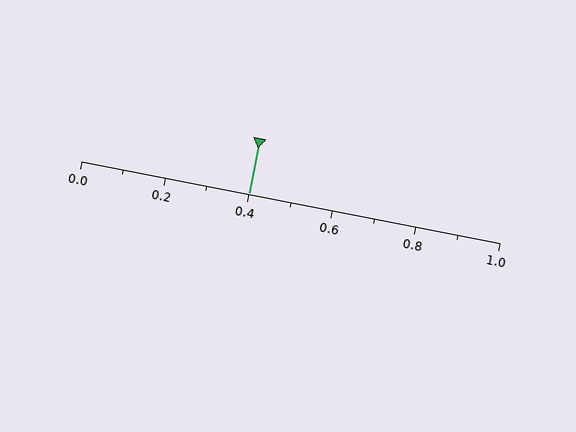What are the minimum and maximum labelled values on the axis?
The axis runs from 0.0 to 1.0.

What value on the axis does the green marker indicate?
The marker indicates approximately 0.4.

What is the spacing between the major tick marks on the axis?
The major ticks are spaced 0.2 apart.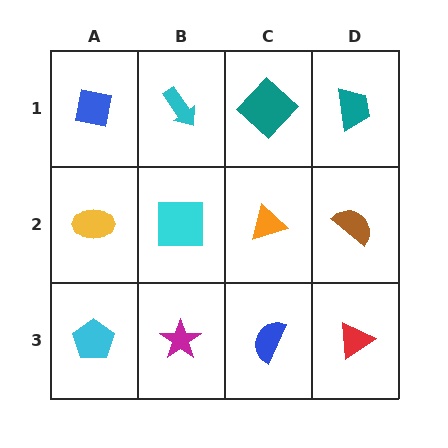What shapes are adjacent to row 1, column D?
A brown semicircle (row 2, column D), a teal diamond (row 1, column C).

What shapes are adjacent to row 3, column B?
A cyan square (row 2, column B), a cyan pentagon (row 3, column A), a blue semicircle (row 3, column C).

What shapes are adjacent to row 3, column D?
A brown semicircle (row 2, column D), a blue semicircle (row 3, column C).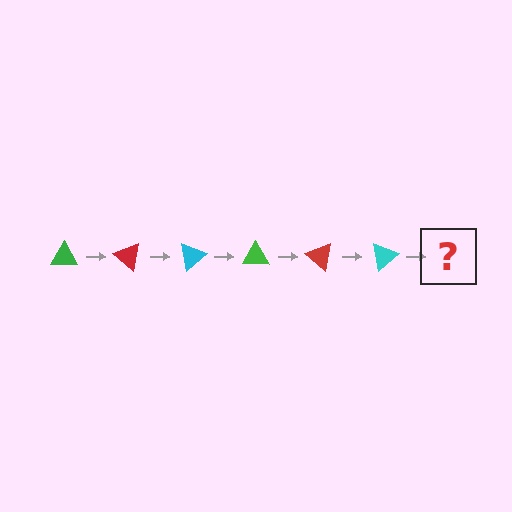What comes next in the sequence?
The next element should be a green triangle, rotated 240 degrees from the start.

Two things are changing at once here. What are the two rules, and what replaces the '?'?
The two rules are that it rotates 40 degrees each step and the color cycles through green, red, and cyan. The '?' should be a green triangle, rotated 240 degrees from the start.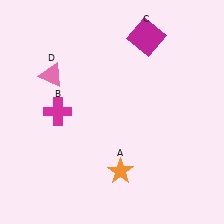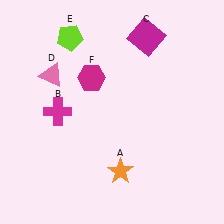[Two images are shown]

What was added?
A lime pentagon (E), a magenta hexagon (F) were added in Image 2.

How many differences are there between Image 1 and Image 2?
There are 2 differences between the two images.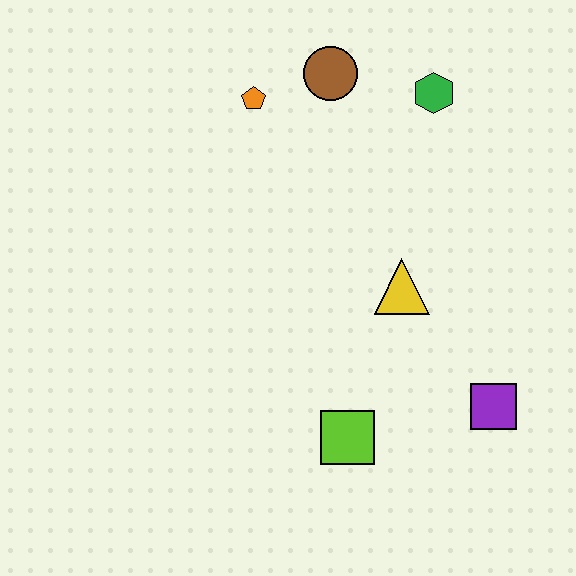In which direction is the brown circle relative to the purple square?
The brown circle is above the purple square.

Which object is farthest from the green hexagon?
The lime square is farthest from the green hexagon.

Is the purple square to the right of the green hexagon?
Yes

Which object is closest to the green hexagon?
The brown circle is closest to the green hexagon.